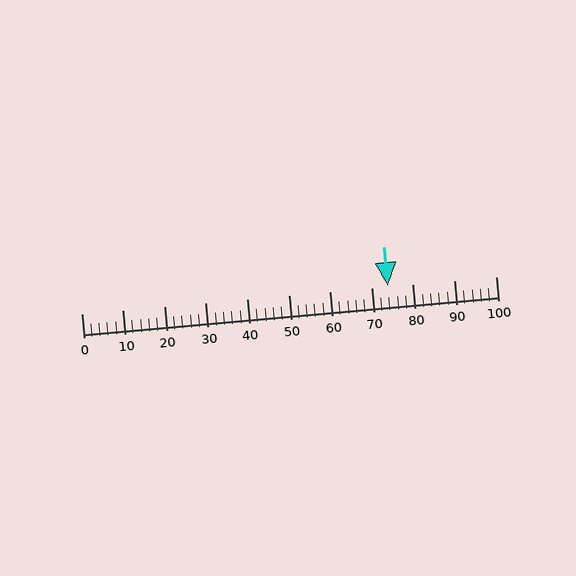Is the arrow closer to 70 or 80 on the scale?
The arrow is closer to 70.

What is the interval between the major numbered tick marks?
The major tick marks are spaced 10 units apart.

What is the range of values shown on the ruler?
The ruler shows values from 0 to 100.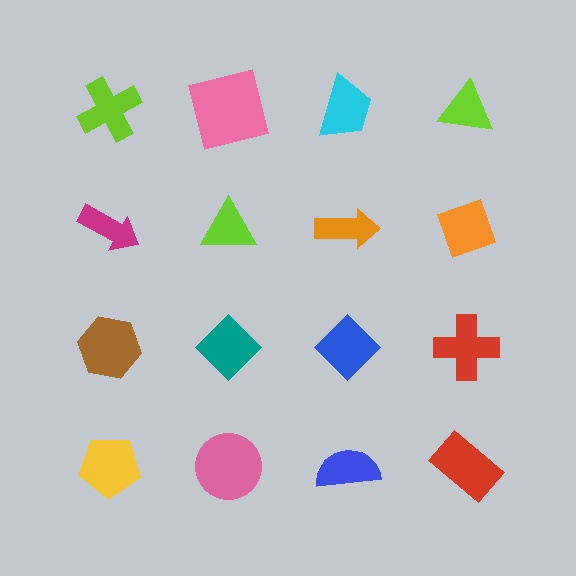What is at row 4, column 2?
A pink circle.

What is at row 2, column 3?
An orange arrow.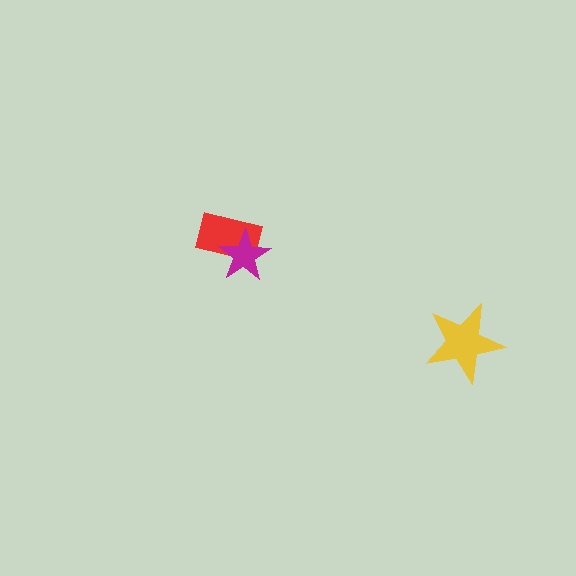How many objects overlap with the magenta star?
1 object overlaps with the magenta star.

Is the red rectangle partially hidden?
Yes, it is partially covered by another shape.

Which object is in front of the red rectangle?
The magenta star is in front of the red rectangle.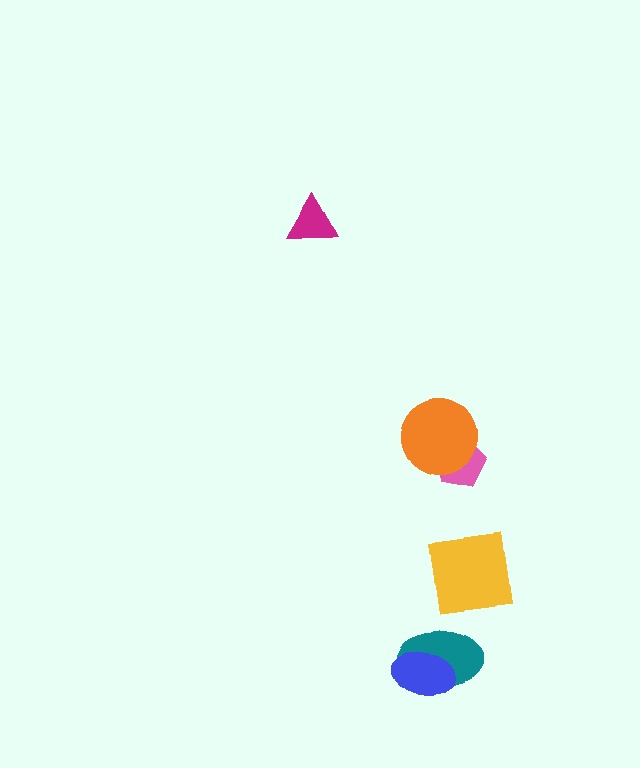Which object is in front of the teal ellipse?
The blue ellipse is in front of the teal ellipse.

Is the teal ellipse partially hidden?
Yes, it is partially covered by another shape.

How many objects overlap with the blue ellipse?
1 object overlaps with the blue ellipse.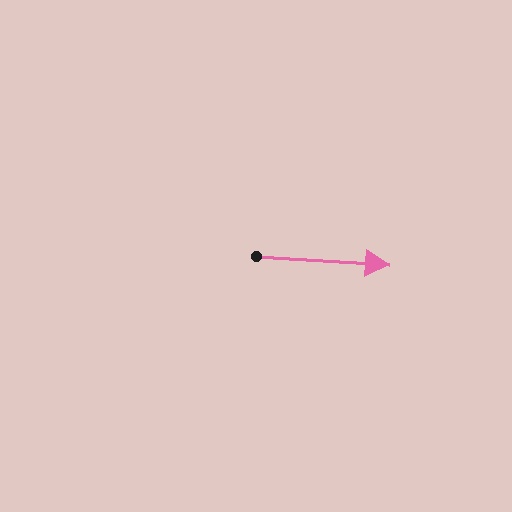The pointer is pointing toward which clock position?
Roughly 3 o'clock.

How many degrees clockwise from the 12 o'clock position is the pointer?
Approximately 94 degrees.